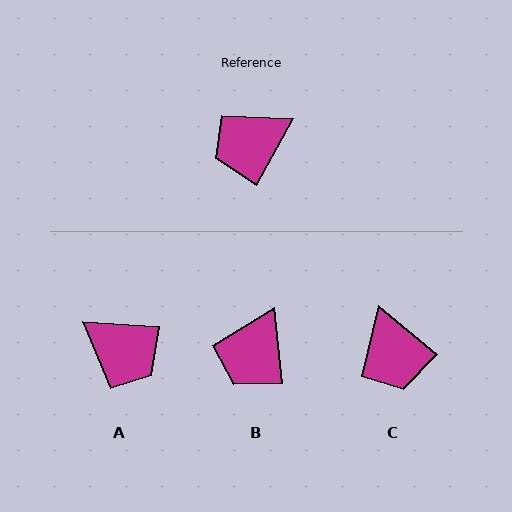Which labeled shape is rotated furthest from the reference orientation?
A, about 115 degrees away.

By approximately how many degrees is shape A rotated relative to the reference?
Approximately 115 degrees counter-clockwise.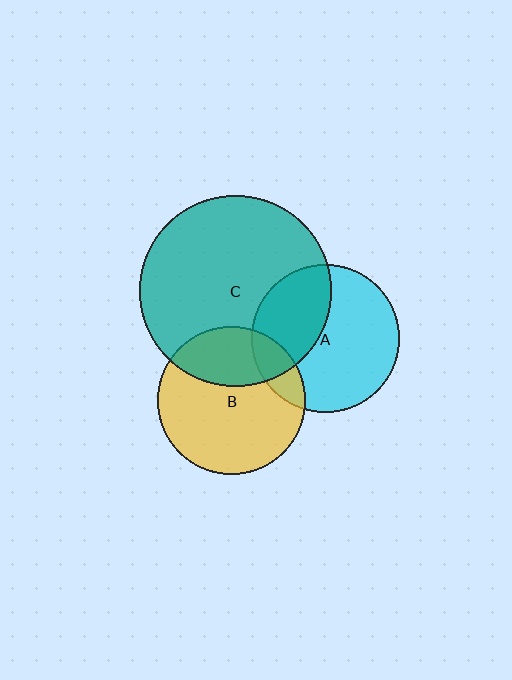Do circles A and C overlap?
Yes.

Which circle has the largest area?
Circle C (teal).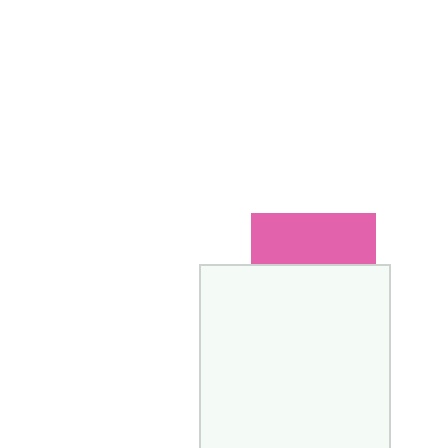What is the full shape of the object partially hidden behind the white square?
The partially hidden object is a pink square.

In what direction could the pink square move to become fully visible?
The pink square could move up. That would shift it out from behind the white square entirely.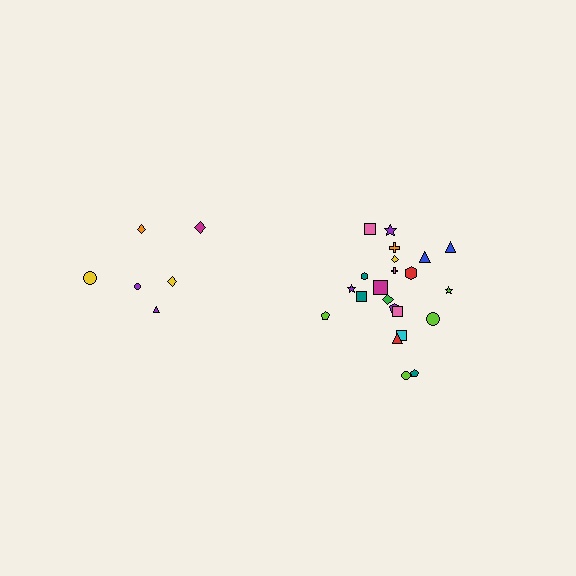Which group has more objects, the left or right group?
The right group.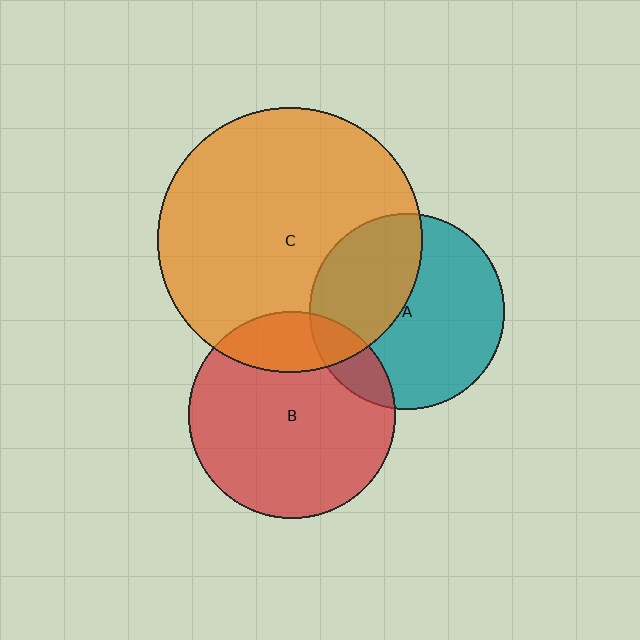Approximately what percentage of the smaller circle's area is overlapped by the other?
Approximately 40%.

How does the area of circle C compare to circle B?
Approximately 1.6 times.